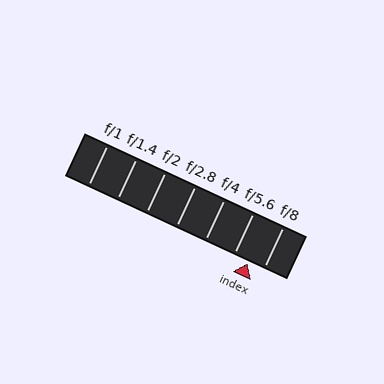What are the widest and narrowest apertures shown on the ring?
The widest aperture shown is f/1 and the narrowest is f/8.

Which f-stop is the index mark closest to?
The index mark is closest to f/5.6.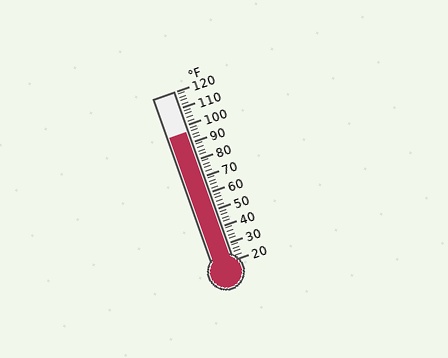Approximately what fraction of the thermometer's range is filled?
The thermometer is filled to approximately 75% of its range.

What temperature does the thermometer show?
The thermometer shows approximately 96°F.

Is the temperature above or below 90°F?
The temperature is above 90°F.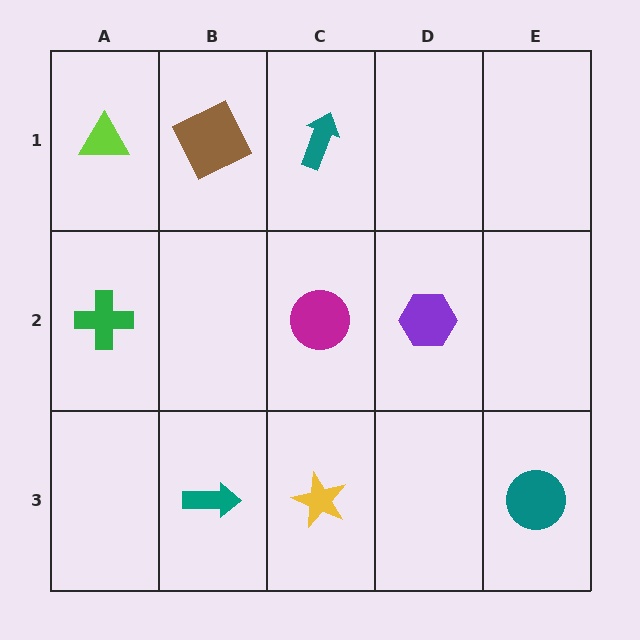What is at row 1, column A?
A lime triangle.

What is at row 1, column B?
A brown square.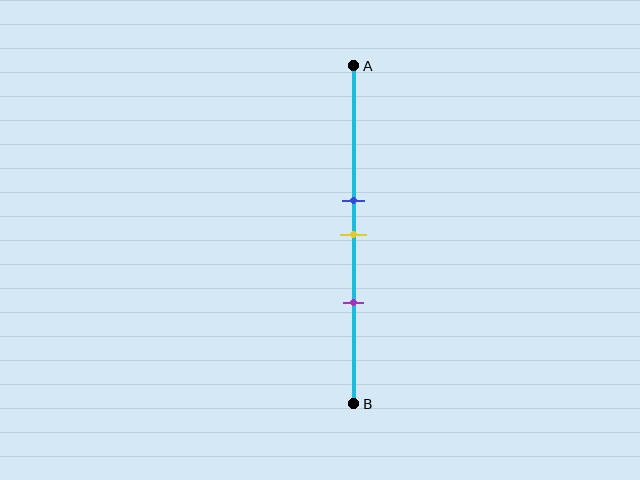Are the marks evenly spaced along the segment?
Yes, the marks are approximately evenly spaced.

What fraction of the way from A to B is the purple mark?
The purple mark is approximately 70% (0.7) of the way from A to B.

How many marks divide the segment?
There are 3 marks dividing the segment.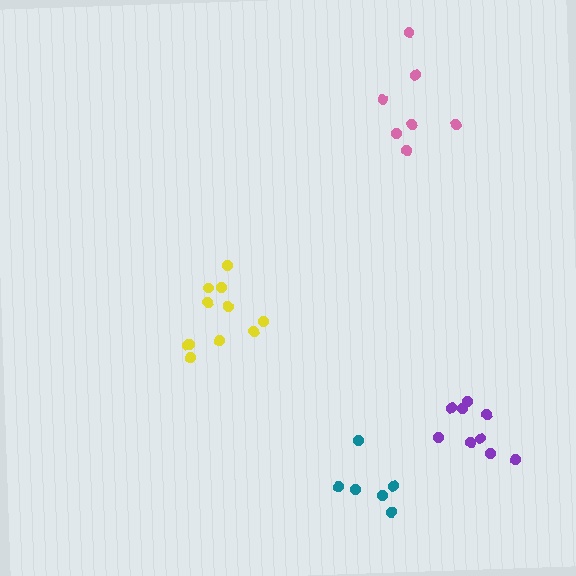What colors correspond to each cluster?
The clusters are colored: yellow, purple, teal, pink.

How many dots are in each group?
Group 1: 11 dots, Group 2: 9 dots, Group 3: 6 dots, Group 4: 7 dots (33 total).